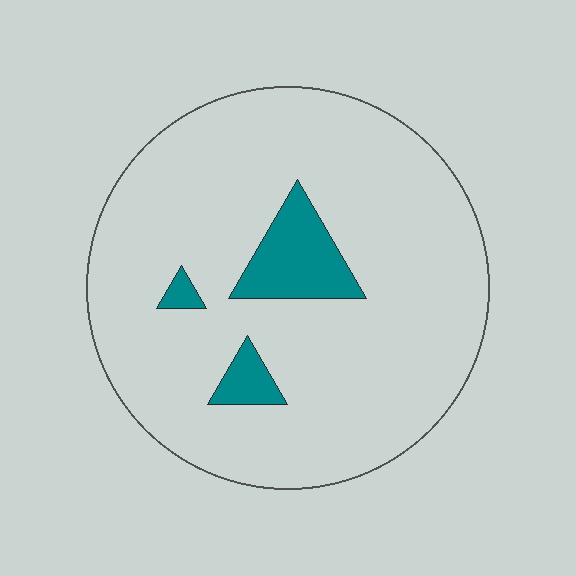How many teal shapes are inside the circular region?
3.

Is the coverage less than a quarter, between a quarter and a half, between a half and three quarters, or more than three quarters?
Less than a quarter.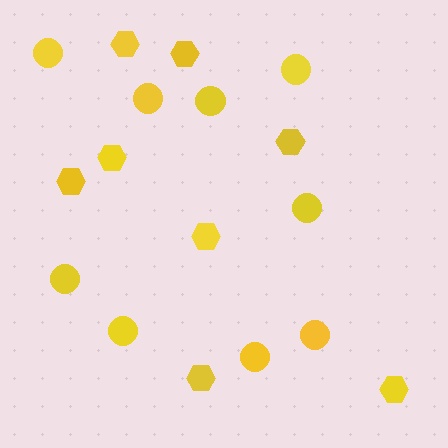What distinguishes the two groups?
There are 2 groups: one group of circles (9) and one group of hexagons (8).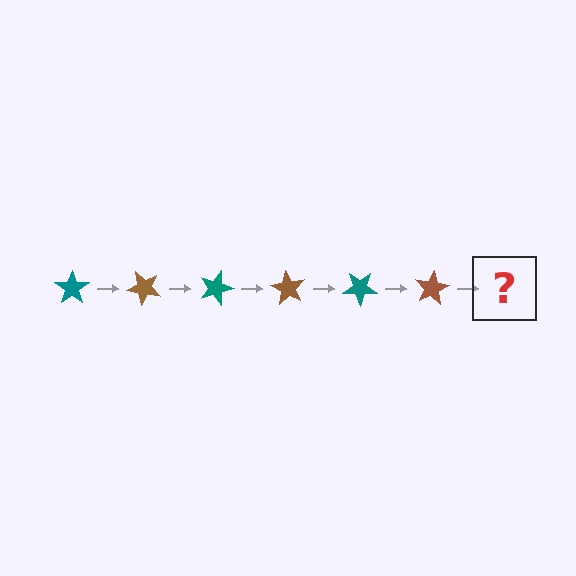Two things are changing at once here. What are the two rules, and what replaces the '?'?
The two rules are that it rotates 45 degrees each step and the color cycles through teal and brown. The '?' should be a teal star, rotated 270 degrees from the start.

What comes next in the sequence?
The next element should be a teal star, rotated 270 degrees from the start.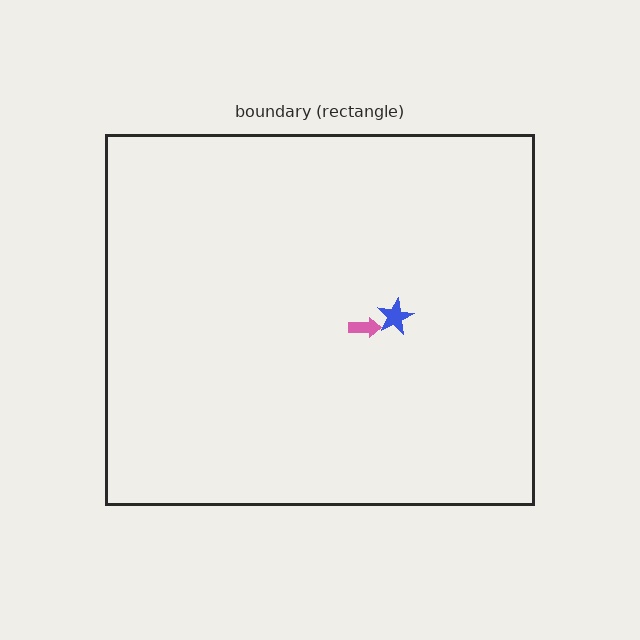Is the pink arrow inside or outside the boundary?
Inside.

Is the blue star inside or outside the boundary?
Inside.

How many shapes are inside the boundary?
2 inside, 0 outside.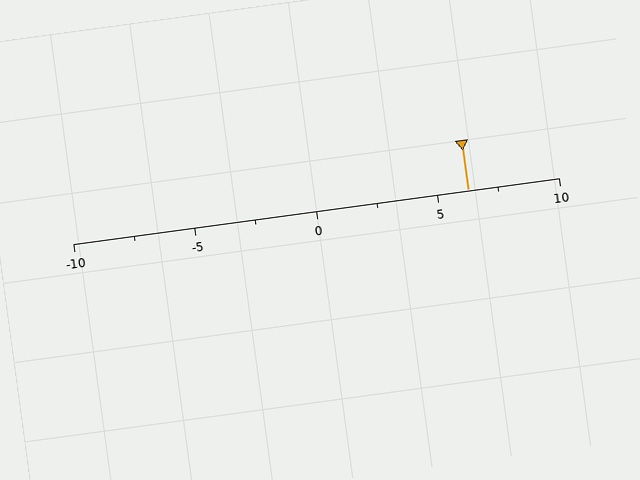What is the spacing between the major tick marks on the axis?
The major ticks are spaced 5 apart.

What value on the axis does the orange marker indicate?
The marker indicates approximately 6.2.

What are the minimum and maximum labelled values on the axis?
The axis runs from -10 to 10.